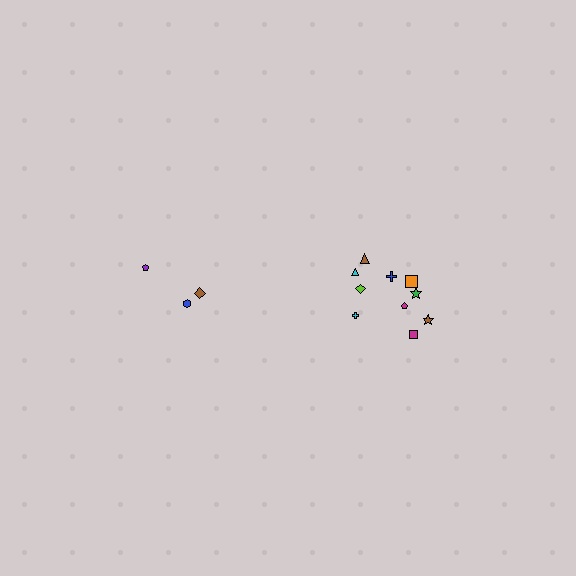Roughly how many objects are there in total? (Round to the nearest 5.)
Roughly 15 objects in total.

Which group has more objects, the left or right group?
The right group.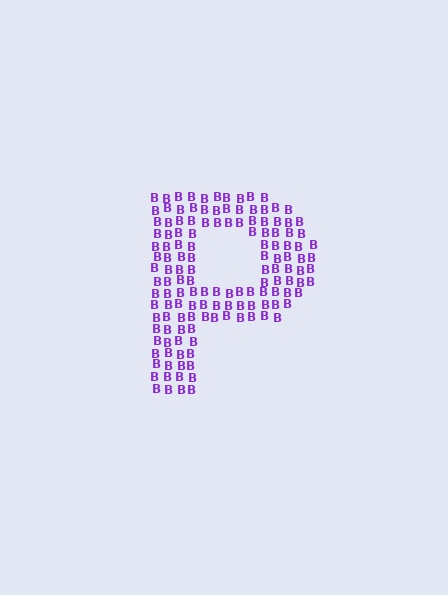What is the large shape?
The large shape is the letter P.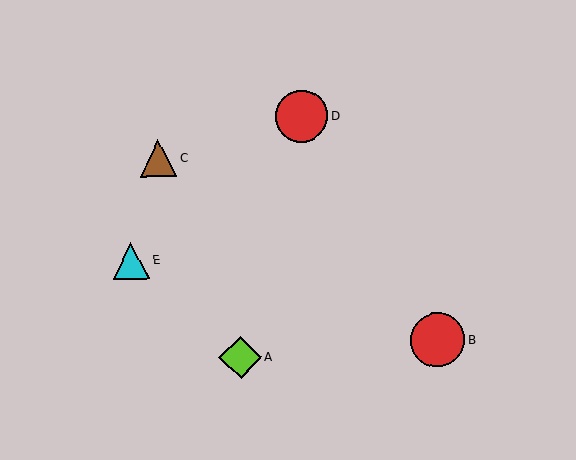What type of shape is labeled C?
Shape C is a brown triangle.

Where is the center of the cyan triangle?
The center of the cyan triangle is at (131, 261).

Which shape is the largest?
The red circle (labeled B) is the largest.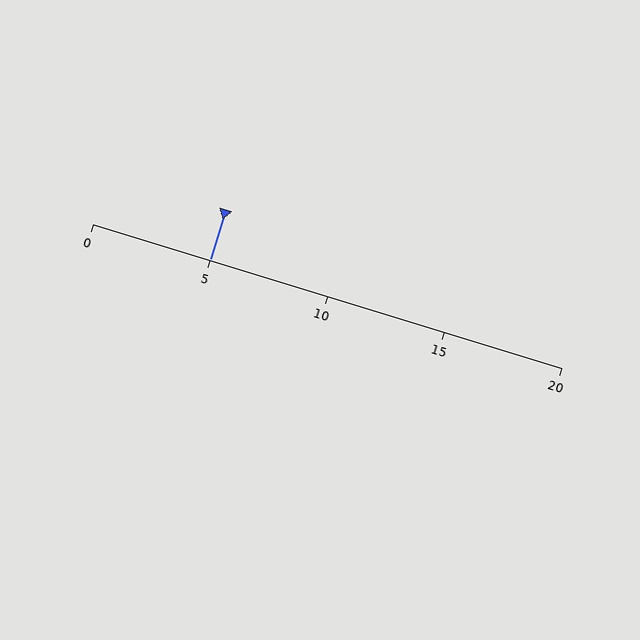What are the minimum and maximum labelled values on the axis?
The axis runs from 0 to 20.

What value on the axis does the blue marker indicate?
The marker indicates approximately 5.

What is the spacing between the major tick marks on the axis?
The major ticks are spaced 5 apart.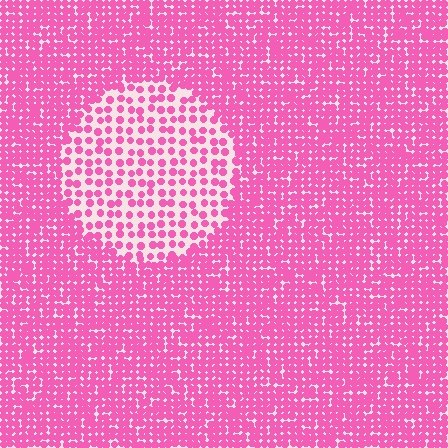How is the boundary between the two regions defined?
The boundary is defined by a change in element density (approximately 2.3x ratio). All elements are the same color, size, and shape.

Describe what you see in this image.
The image contains small pink elements arranged at two different densities. A circle-shaped region is visible where the elements are less densely packed than the surrounding area.